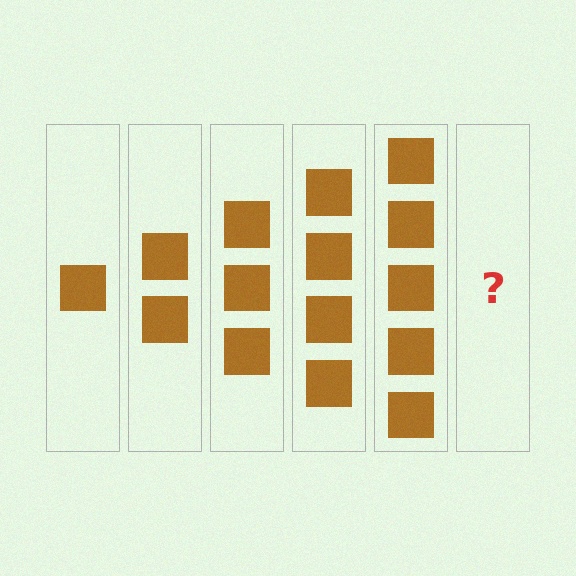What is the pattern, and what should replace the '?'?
The pattern is that each step adds one more square. The '?' should be 6 squares.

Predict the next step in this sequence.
The next step is 6 squares.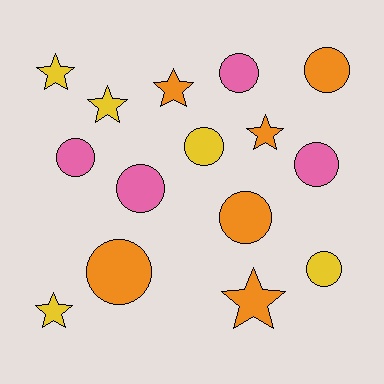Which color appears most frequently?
Orange, with 6 objects.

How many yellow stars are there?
There are 3 yellow stars.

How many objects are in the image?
There are 15 objects.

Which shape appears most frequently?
Circle, with 9 objects.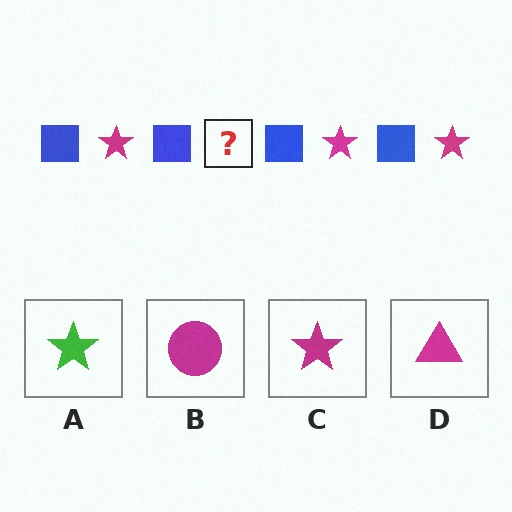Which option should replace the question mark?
Option C.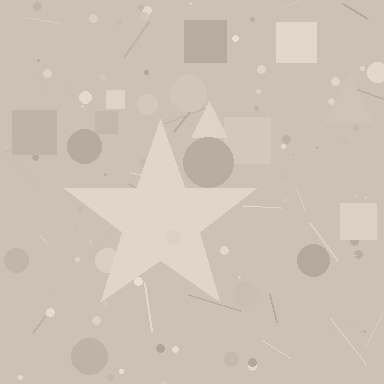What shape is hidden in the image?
A star is hidden in the image.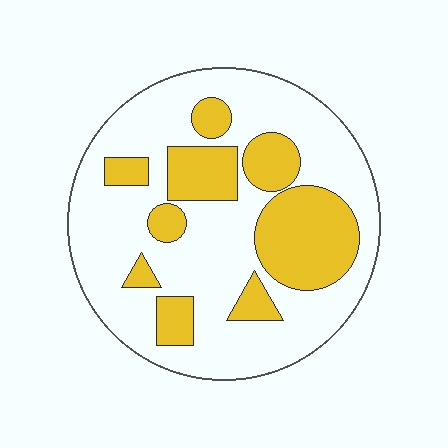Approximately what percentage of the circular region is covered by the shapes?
Approximately 30%.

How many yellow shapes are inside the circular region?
9.